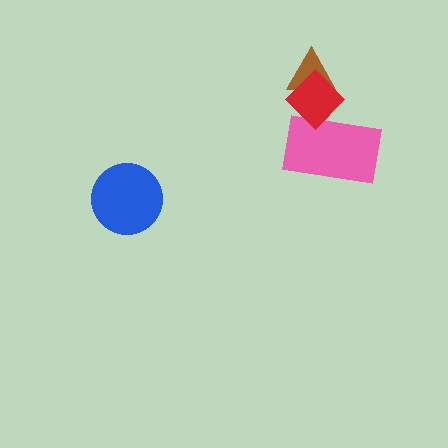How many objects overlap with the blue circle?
0 objects overlap with the blue circle.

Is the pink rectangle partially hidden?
Yes, it is partially covered by another shape.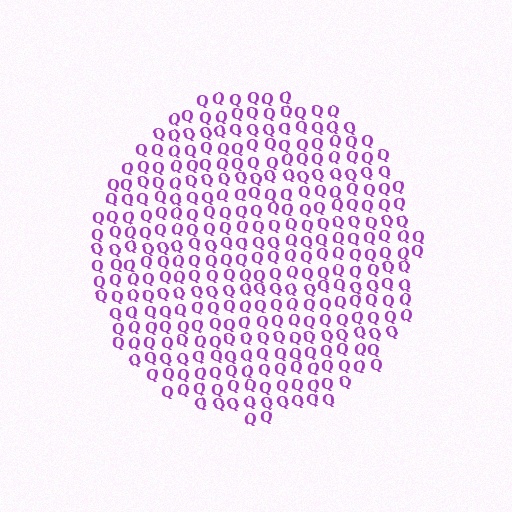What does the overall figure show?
The overall figure shows a circle.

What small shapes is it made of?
It is made of small letter Q's.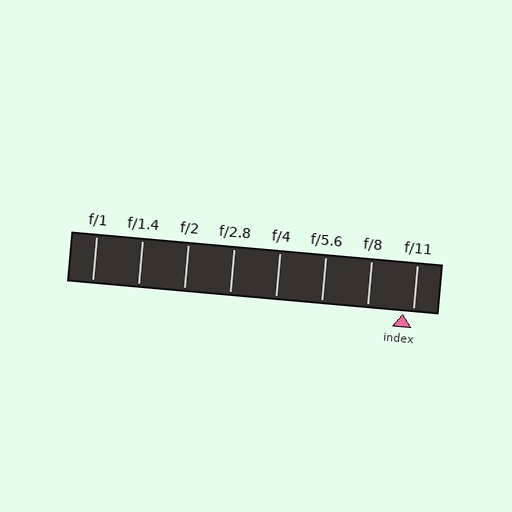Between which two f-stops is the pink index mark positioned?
The index mark is between f/8 and f/11.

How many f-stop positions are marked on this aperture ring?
There are 8 f-stop positions marked.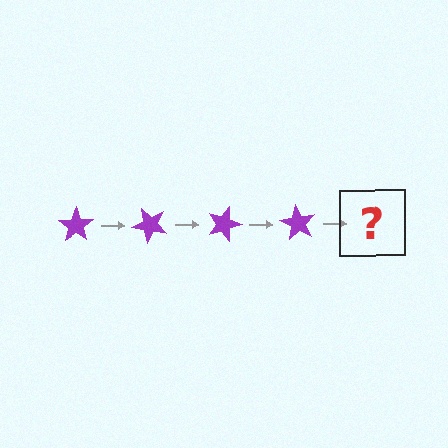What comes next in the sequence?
The next element should be a purple star rotated 180 degrees.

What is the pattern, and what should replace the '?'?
The pattern is that the star rotates 45 degrees each step. The '?' should be a purple star rotated 180 degrees.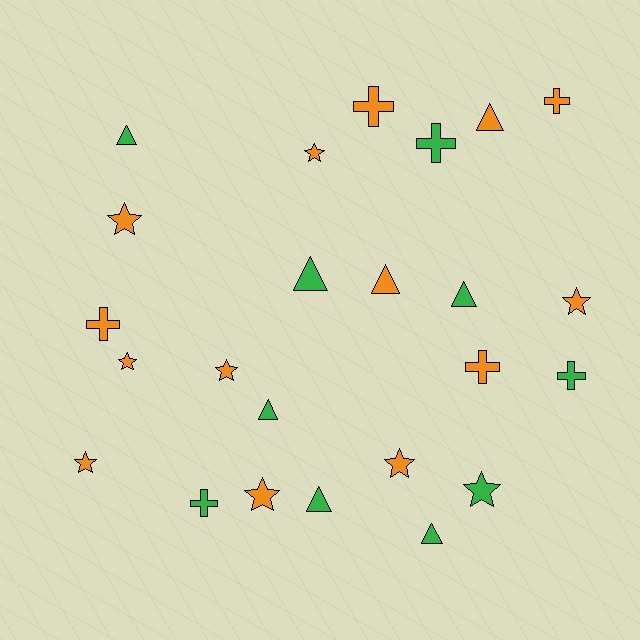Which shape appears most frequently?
Star, with 9 objects.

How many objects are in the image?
There are 24 objects.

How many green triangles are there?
There are 6 green triangles.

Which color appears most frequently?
Orange, with 14 objects.